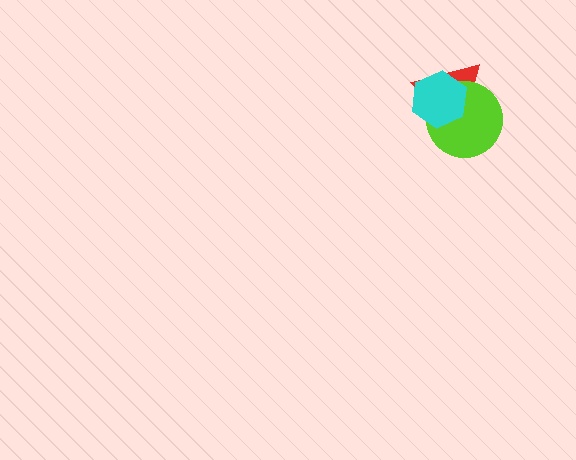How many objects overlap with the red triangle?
2 objects overlap with the red triangle.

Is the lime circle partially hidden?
Yes, it is partially covered by another shape.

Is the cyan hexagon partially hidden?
No, no other shape covers it.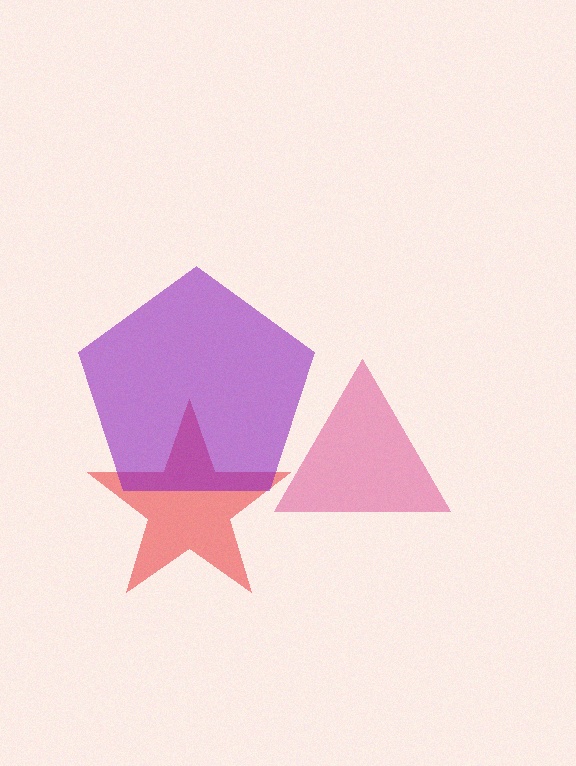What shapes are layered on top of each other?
The layered shapes are: a red star, a purple pentagon, a pink triangle.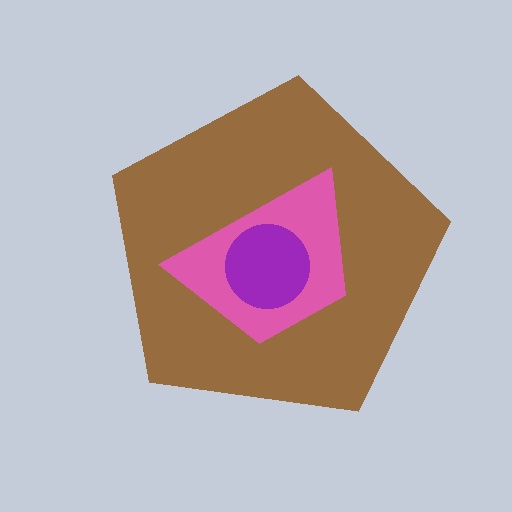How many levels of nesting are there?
3.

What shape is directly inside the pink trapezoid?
The purple circle.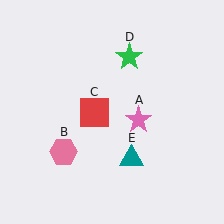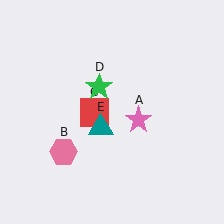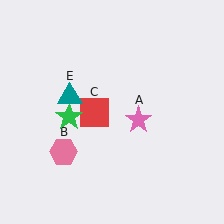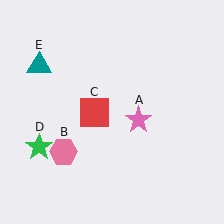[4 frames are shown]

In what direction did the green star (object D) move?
The green star (object D) moved down and to the left.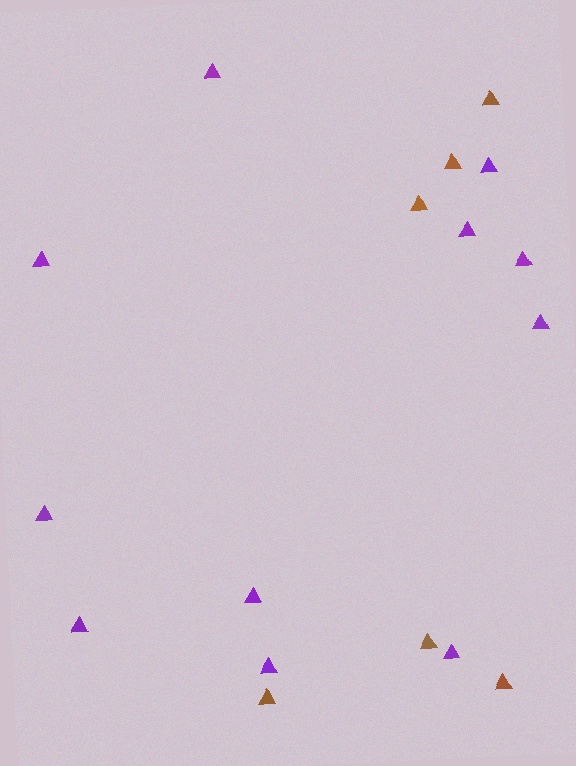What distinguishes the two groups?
There are 2 groups: one group of purple triangles (11) and one group of brown triangles (6).